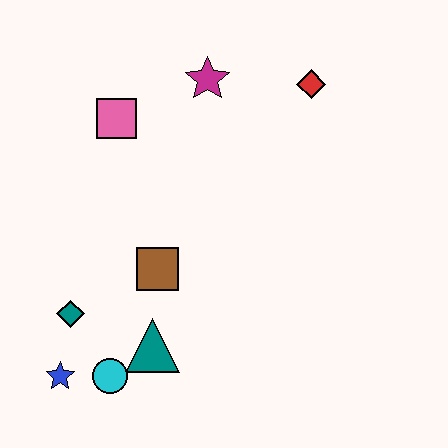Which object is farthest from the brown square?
The red diamond is farthest from the brown square.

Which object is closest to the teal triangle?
The cyan circle is closest to the teal triangle.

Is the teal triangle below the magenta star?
Yes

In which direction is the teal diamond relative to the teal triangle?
The teal diamond is to the left of the teal triangle.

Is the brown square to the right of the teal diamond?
Yes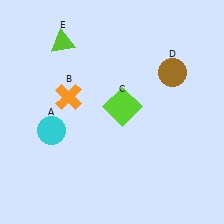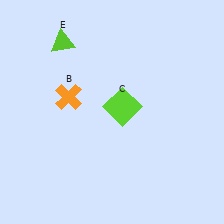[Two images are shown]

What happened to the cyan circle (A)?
The cyan circle (A) was removed in Image 2. It was in the bottom-left area of Image 1.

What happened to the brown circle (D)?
The brown circle (D) was removed in Image 2. It was in the top-right area of Image 1.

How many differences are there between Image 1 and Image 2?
There are 2 differences between the two images.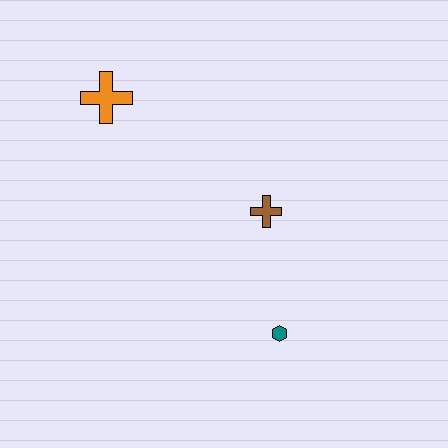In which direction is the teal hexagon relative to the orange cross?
The teal hexagon is below the orange cross.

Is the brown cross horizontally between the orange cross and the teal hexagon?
Yes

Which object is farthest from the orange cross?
The teal hexagon is farthest from the orange cross.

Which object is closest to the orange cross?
The brown cross is closest to the orange cross.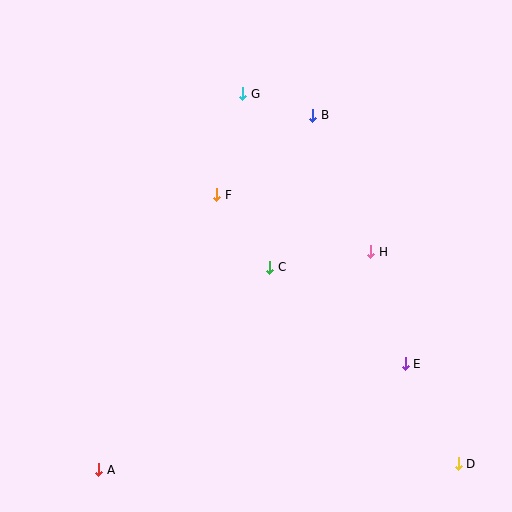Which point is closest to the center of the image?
Point C at (270, 267) is closest to the center.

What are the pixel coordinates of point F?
Point F is at (217, 195).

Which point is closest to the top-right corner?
Point B is closest to the top-right corner.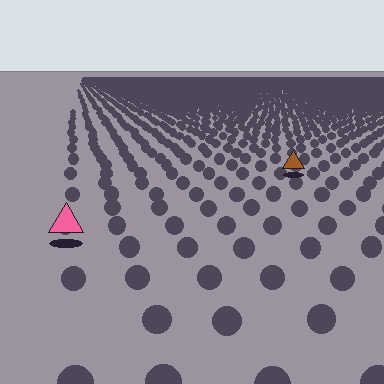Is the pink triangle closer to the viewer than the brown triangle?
Yes. The pink triangle is closer — you can tell from the texture gradient: the ground texture is coarser near it.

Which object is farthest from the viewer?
The brown triangle is farthest from the viewer. It appears smaller and the ground texture around it is denser.